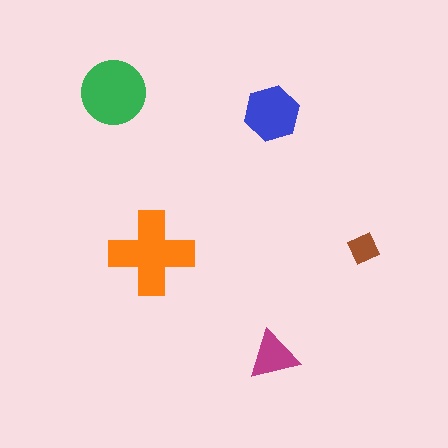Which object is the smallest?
The brown diamond.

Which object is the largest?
The orange cross.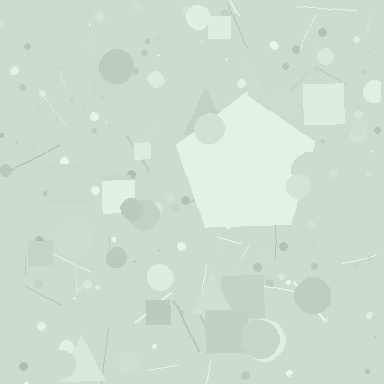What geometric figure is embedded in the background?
A pentagon is embedded in the background.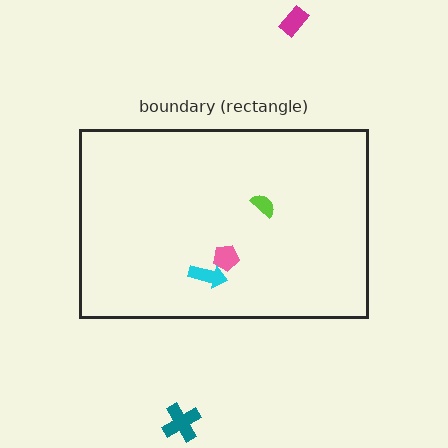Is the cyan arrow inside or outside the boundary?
Inside.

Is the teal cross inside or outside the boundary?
Outside.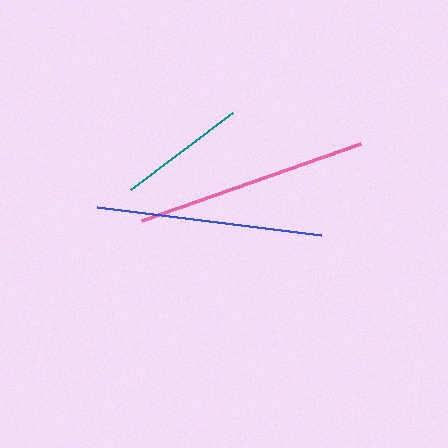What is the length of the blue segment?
The blue segment is approximately 226 pixels long.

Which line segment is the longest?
The pink line is the longest at approximately 233 pixels.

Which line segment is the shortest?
The teal line is the shortest at approximately 127 pixels.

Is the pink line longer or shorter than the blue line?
The pink line is longer than the blue line.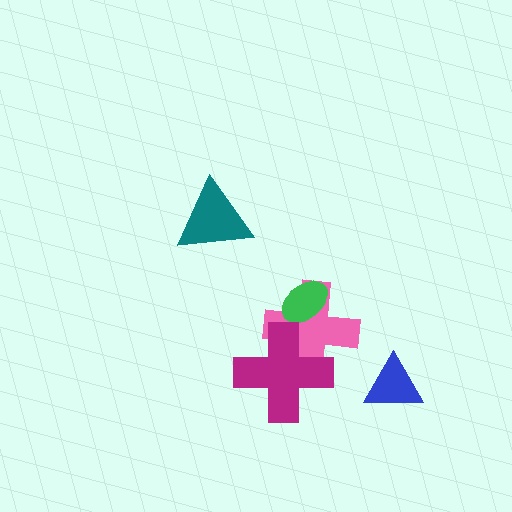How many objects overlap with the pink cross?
2 objects overlap with the pink cross.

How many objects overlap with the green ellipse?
1 object overlaps with the green ellipse.